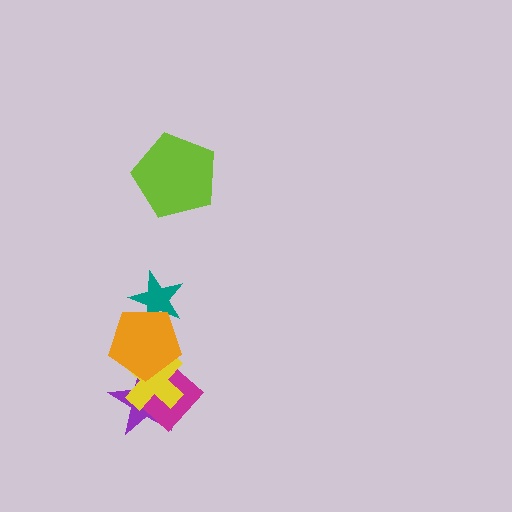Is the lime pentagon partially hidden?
No, no other shape covers it.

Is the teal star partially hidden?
Yes, it is partially covered by another shape.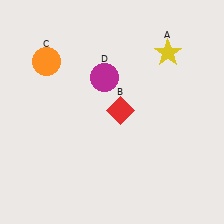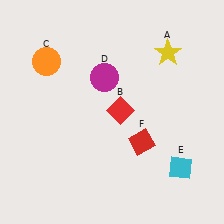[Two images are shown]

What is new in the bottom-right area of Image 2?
A red diamond (F) was added in the bottom-right area of Image 2.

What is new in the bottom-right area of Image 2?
A cyan diamond (E) was added in the bottom-right area of Image 2.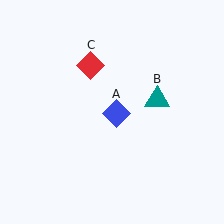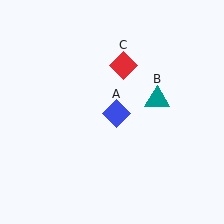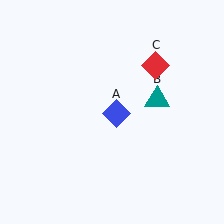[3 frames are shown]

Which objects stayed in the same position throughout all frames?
Blue diamond (object A) and teal triangle (object B) remained stationary.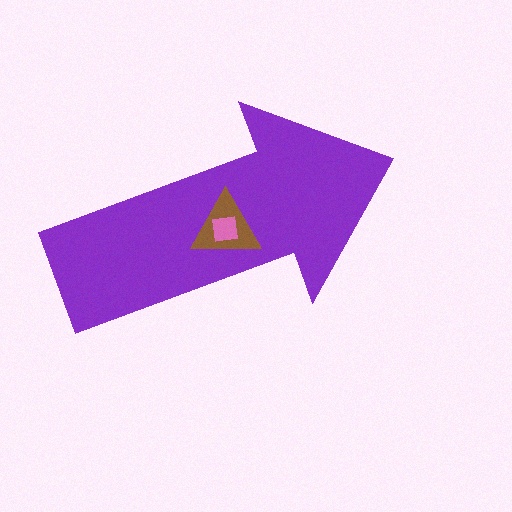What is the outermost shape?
The purple arrow.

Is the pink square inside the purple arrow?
Yes.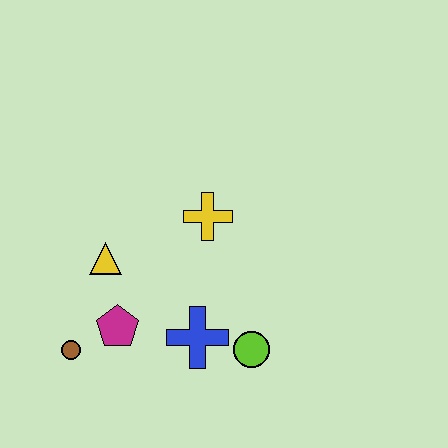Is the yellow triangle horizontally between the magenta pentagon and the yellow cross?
No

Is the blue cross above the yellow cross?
No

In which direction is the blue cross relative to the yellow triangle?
The blue cross is to the right of the yellow triangle.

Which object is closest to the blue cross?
The lime circle is closest to the blue cross.